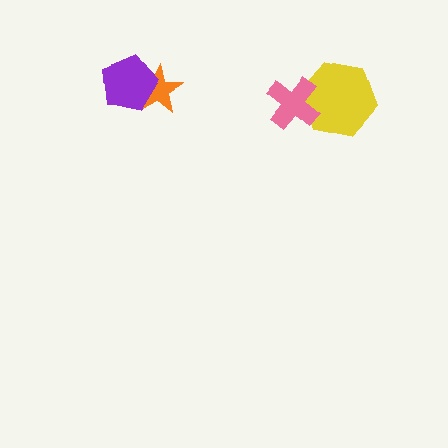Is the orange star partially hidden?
Yes, it is partially covered by another shape.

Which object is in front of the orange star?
The purple pentagon is in front of the orange star.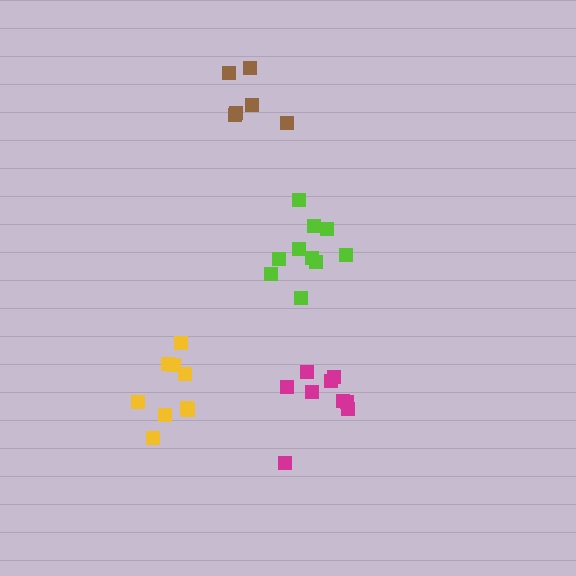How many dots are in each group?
Group 1: 9 dots, Group 2: 9 dots, Group 3: 10 dots, Group 4: 6 dots (34 total).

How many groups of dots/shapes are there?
There are 4 groups.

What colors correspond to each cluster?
The clusters are colored: magenta, yellow, lime, brown.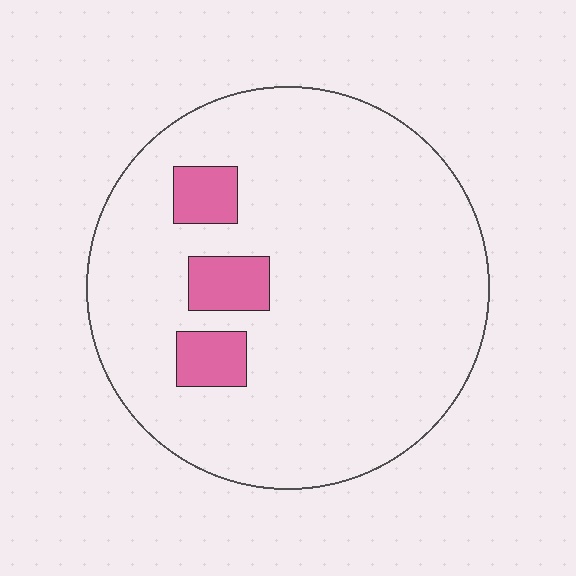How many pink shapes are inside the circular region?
3.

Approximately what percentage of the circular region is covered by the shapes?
Approximately 10%.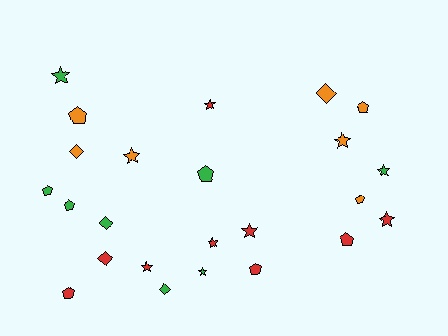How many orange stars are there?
There are 2 orange stars.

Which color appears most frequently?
Red, with 9 objects.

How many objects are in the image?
There are 24 objects.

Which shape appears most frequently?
Star, with 10 objects.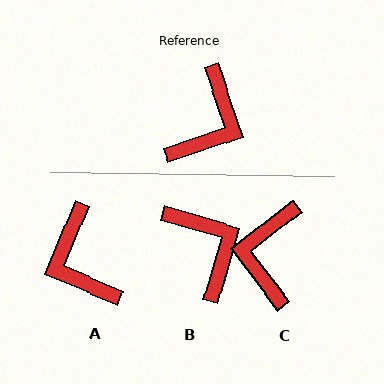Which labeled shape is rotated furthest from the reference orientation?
C, about 161 degrees away.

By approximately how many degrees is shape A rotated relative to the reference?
Approximately 131 degrees clockwise.